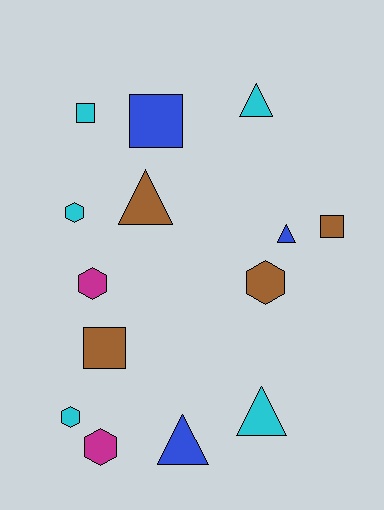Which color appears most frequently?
Cyan, with 5 objects.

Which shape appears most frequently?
Hexagon, with 5 objects.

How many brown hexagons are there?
There is 1 brown hexagon.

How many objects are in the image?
There are 14 objects.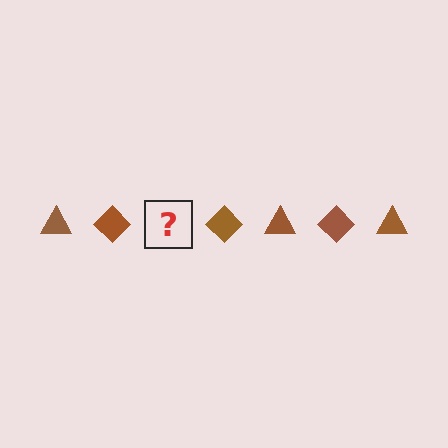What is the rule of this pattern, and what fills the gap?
The rule is that the pattern cycles through triangle, diamond shapes in brown. The gap should be filled with a brown triangle.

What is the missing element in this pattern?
The missing element is a brown triangle.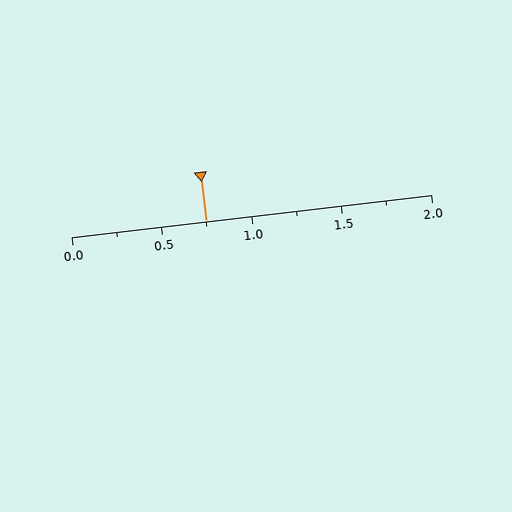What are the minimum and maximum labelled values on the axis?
The axis runs from 0.0 to 2.0.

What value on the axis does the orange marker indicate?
The marker indicates approximately 0.75.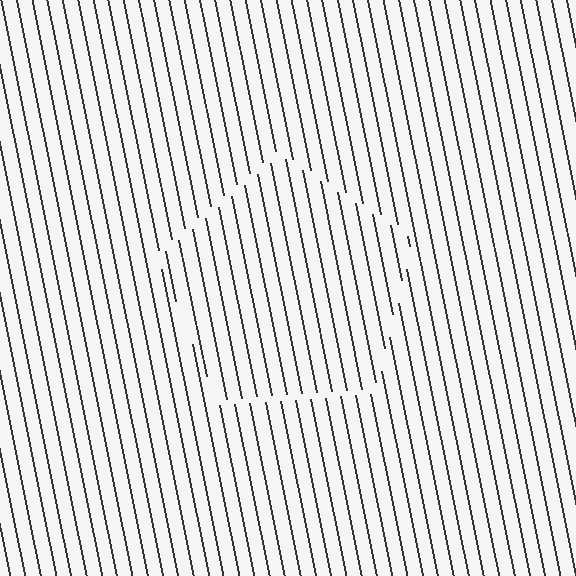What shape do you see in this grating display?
An illusory pentagon. The interior of the shape contains the same grating, shifted by half a period — the contour is defined by the phase discontinuity where line-ends from the inner and outer gratings abut.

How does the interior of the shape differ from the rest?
The interior of the shape contains the same grating, shifted by half a period — the contour is defined by the phase discontinuity where line-ends from the inner and outer gratings abut.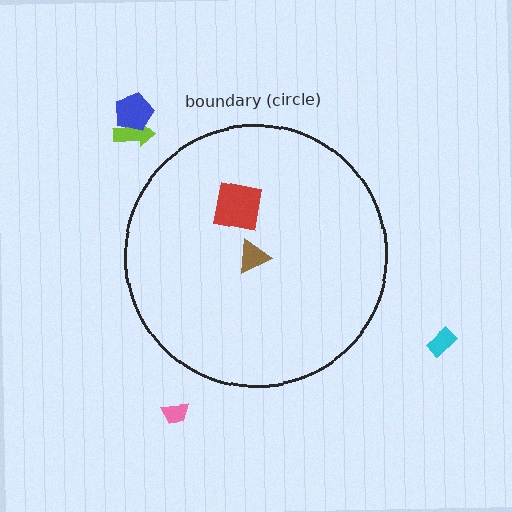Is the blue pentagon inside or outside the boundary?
Outside.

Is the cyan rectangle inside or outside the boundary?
Outside.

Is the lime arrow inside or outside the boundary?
Outside.